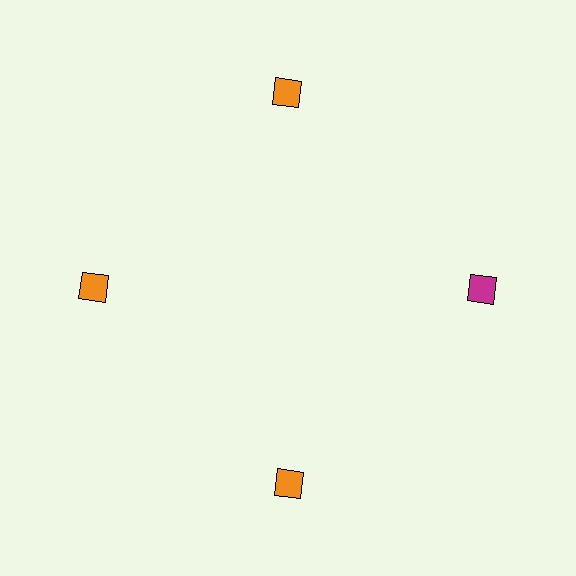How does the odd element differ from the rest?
It has a different color: magenta instead of orange.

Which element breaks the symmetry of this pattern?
The magenta diamond at roughly the 3 o'clock position breaks the symmetry. All other shapes are orange diamonds.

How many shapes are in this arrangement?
There are 4 shapes arranged in a ring pattern.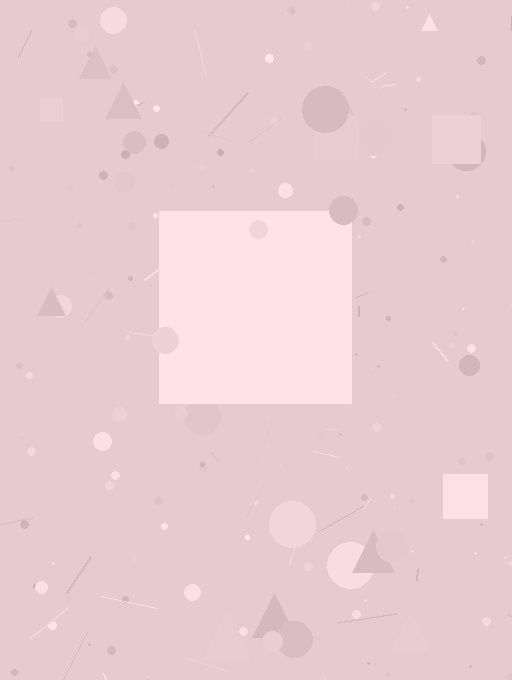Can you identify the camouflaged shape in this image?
The camouflaged shape is a square.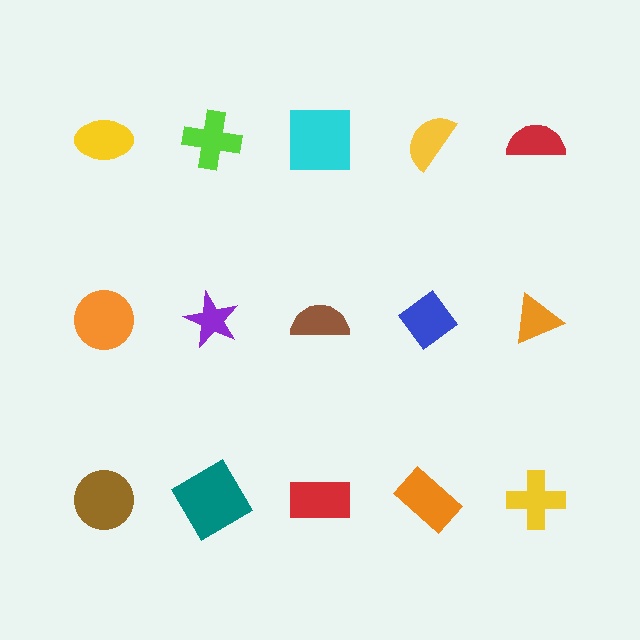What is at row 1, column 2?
A lime cross.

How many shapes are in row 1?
5 shapes.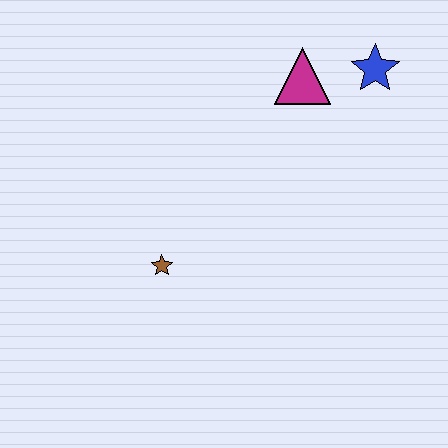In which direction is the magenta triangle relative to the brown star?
The magenta triangle is above the brown star.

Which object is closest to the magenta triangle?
The blue star is closest to the magenta triangle.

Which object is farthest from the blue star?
The brown star is farthest from the blue star.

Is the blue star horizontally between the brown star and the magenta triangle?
No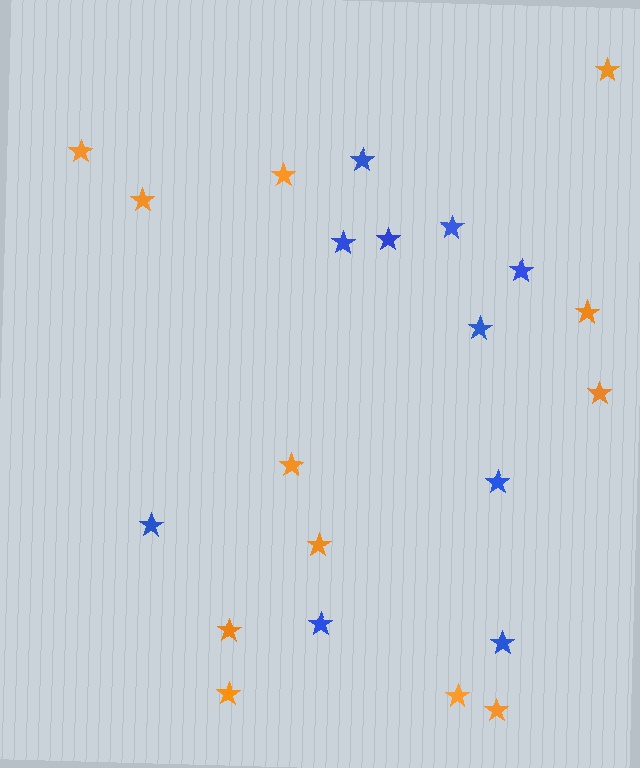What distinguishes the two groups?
There are 2 groups: one group of blue stars (10) and one group of orange stars (12).